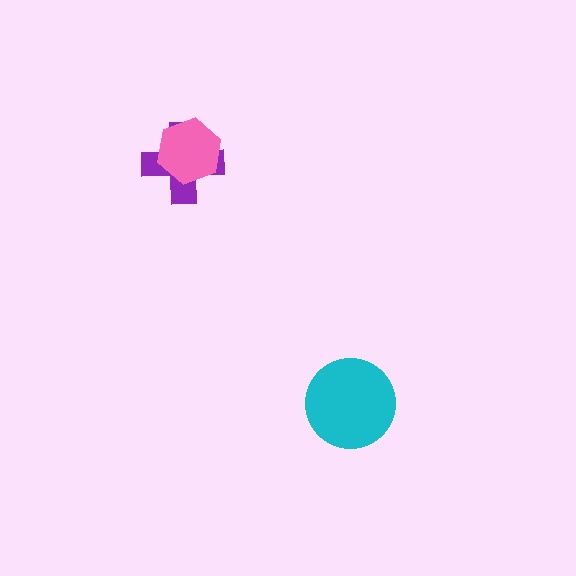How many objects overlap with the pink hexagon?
1 object overlaps with the pink hexagon.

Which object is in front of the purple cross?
The pink hexagon is in front of the purple cross.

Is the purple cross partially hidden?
Yes, it is partially covered by another shape.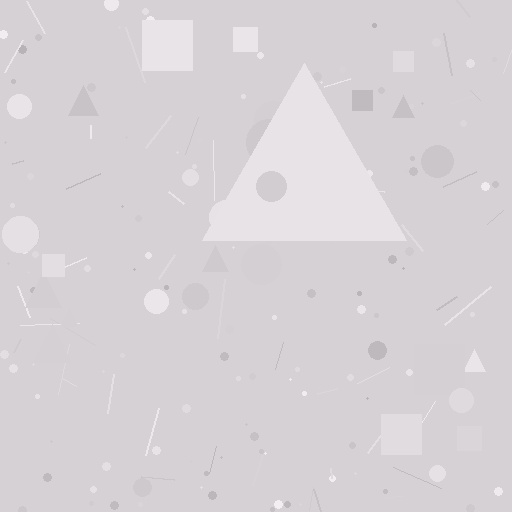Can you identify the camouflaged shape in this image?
The camouflaged shape is a triangle.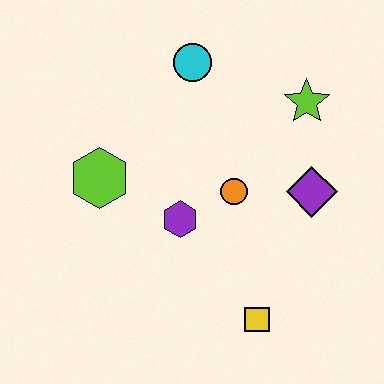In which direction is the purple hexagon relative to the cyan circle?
The purple hexagon is below the cyan circle.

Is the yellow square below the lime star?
Yes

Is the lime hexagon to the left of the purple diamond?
Yes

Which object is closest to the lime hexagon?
The purple hexagon is closest to the lime hexagon.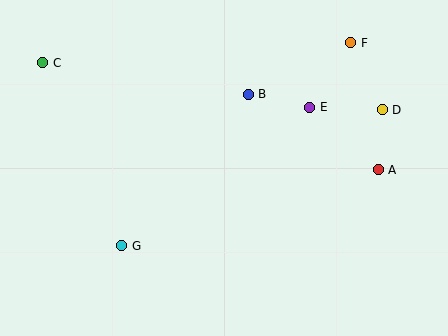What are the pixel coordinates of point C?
Point C is at (43, 63).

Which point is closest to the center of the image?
Point B at (248, 94) is closest to the center.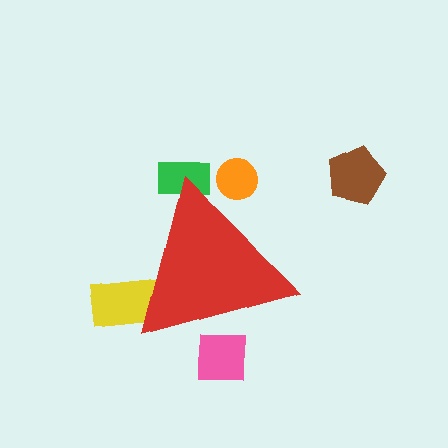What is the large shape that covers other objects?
A red triangle.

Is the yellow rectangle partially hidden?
Yes, the yellow rectangle is partially hidden behind the red triangle.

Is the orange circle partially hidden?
Yes, the orange circle is partially hidden behind the red triangle.